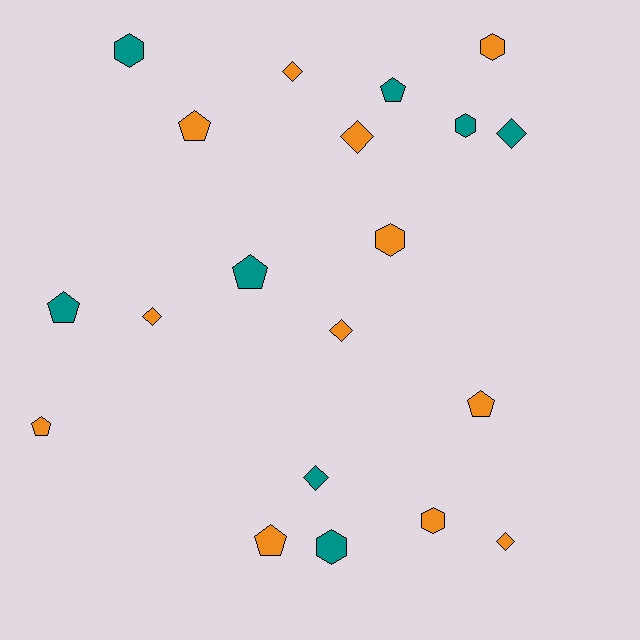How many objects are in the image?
There are 20 objects.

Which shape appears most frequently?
Diamond, with 7 objects.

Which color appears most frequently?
Orange, with 12 objects.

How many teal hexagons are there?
There are 3 teal hexagons.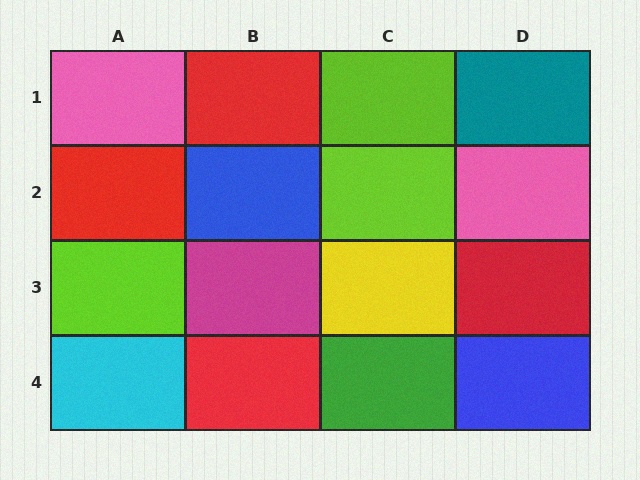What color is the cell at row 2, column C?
Lime.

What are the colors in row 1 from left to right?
Pink, red, lime, teal.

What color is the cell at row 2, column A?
Red.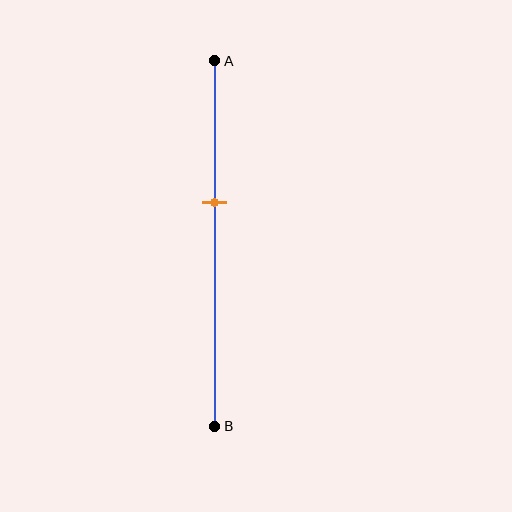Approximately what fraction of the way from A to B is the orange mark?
The orange mark is approximately 40% of the way from A to B.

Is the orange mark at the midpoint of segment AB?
No, the mark is at about 40% from A, not at the 50% midpoint.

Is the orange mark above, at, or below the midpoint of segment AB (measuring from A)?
The orange mark is above the midpoint of segment AB.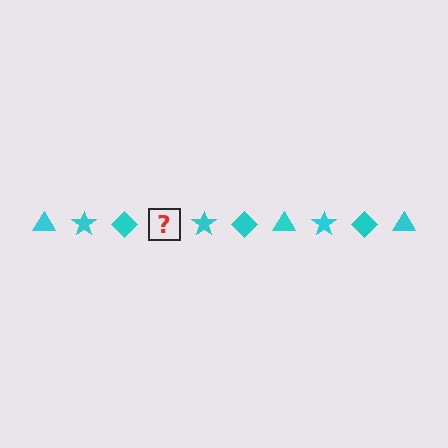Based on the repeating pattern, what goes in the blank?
The blank should be a cyan triangle.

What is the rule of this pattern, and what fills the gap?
The rule is that the pattern cycles through triangle, star, diamond shapes in cyan. The gap should be filled with a cyan triangle.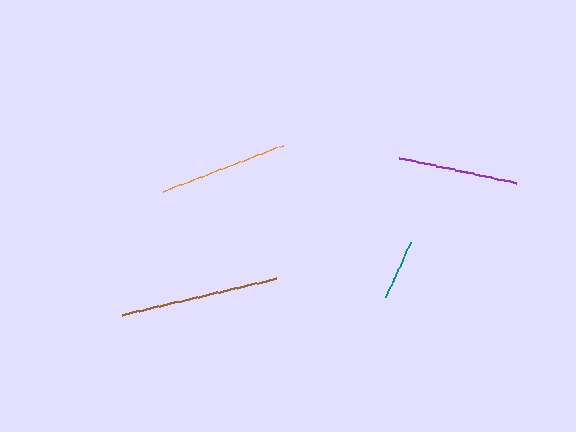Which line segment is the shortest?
The teal line is the shortest at approximately 60 pixels.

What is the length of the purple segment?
The purple segment is approximately 119 pixels long.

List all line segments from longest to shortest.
From longest to shortest: brown, orange, purple, teal.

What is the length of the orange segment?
The orange segment is approximately 128 pixels long.